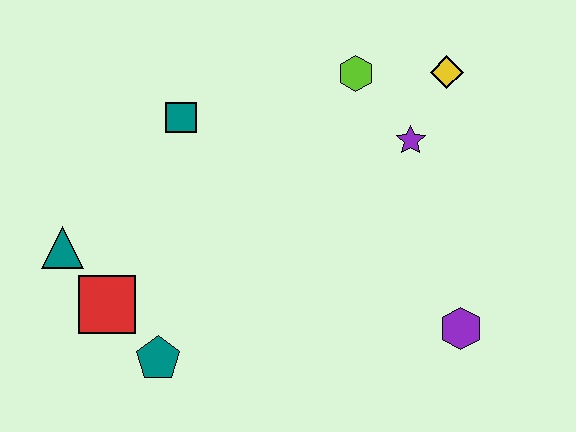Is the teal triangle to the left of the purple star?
Yes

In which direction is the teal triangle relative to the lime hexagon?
The teal triangle is to the left of the lime hexagon.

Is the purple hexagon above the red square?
No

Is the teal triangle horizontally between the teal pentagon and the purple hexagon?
No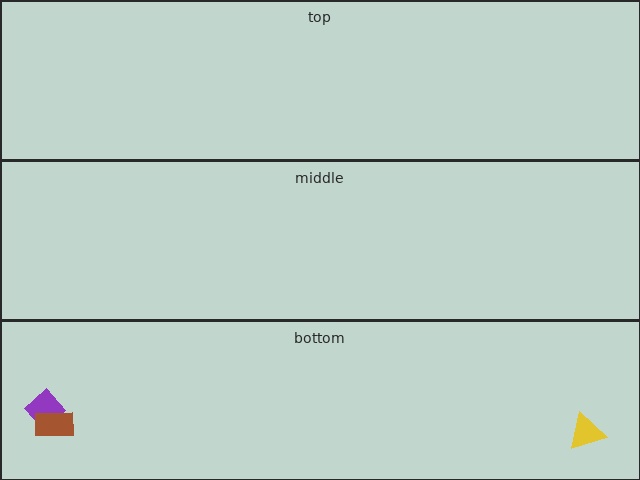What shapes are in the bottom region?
The yellow triangle, the purple diamond, the brown rectangle.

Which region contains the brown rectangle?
The bottom region.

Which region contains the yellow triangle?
The bottom region.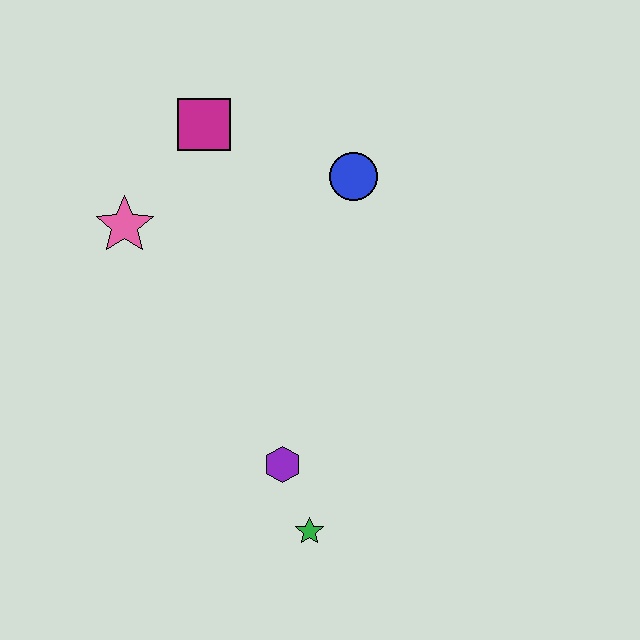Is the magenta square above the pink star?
Yes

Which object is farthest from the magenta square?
The green star is farthest from the magenta square.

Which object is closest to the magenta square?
The pink star is closest to the magenta square.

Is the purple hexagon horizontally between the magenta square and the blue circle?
Yes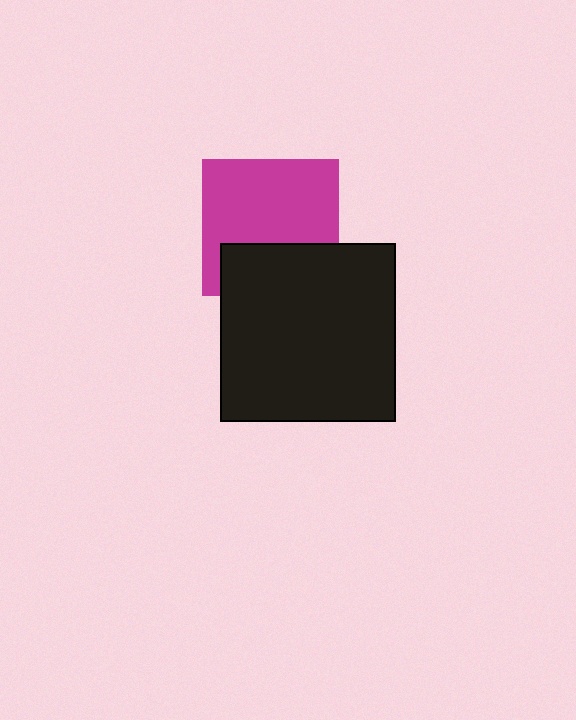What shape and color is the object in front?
The object in front is a black rectangle.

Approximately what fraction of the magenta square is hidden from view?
Roughly 33% of the magenta square is hidden behind the black rectangle.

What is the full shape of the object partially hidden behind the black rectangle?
The partially hidden object is a magenta square.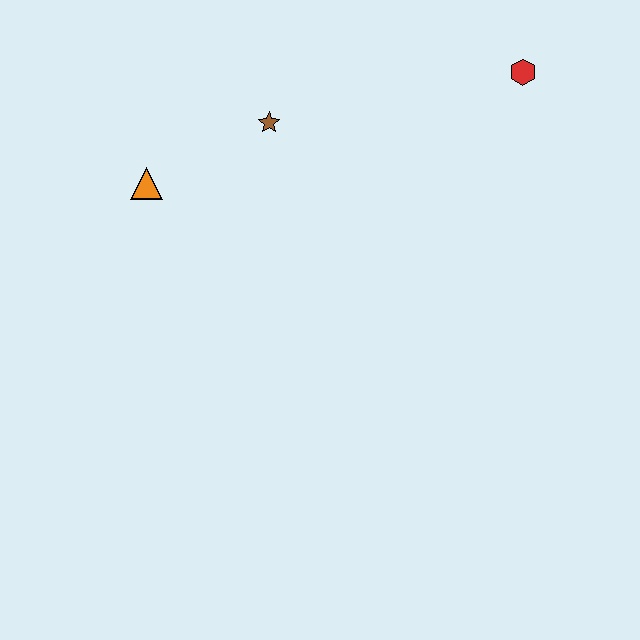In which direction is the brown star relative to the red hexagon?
The brown star is to the left of the red hexagon.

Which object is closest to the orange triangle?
The brown star is closest to the orange triangle.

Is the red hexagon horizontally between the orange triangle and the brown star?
No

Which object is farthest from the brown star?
The red hexagon is farthest from the brown star.